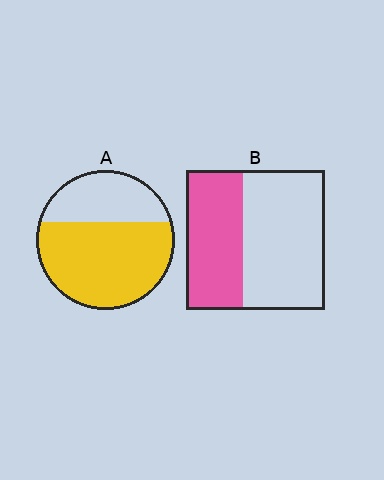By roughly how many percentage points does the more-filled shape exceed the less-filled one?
By roughly 25 percentage points (A over B).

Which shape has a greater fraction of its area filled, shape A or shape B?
Shape A.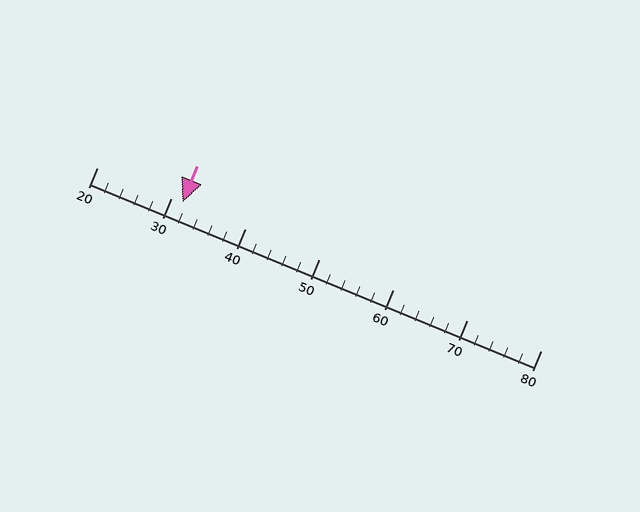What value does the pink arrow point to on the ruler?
The pink arrow points to approximately 32.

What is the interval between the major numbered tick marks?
The major tick marks are spaced 10 units apart.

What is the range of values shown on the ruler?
The ruler shows values from 20 to 80.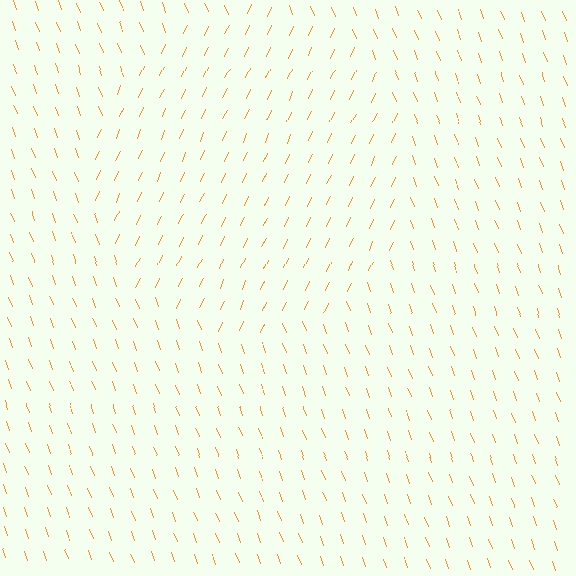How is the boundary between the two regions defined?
The boundary is defined purely by a change in line orientation (approximately 45 degrees difference). All lines are the same color and thickness.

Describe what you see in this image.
The image is filled with small orange line segments. A circle region in the image has lines oriented differently from the surrounding lines, creating a visible texture boundary.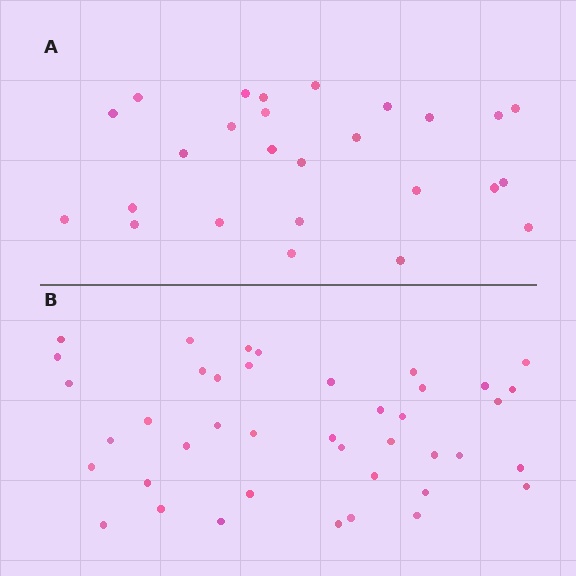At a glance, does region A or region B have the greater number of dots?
Region B (the bottom region) has more dots.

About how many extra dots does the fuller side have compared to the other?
Region B has approximately 15 more dots than region A.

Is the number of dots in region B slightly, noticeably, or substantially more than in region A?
Region B has substantially more. The ratio is roughly 1.6 to 1.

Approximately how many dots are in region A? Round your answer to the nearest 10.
About 30 dots. (The exact count is 26, which rounds to 30.)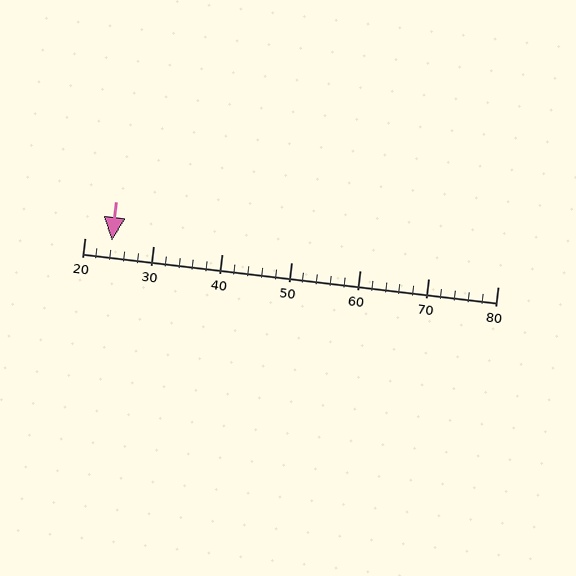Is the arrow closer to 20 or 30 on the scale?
The arrow is closer to 20.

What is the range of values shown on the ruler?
The ruler shows values from 20 to 80.